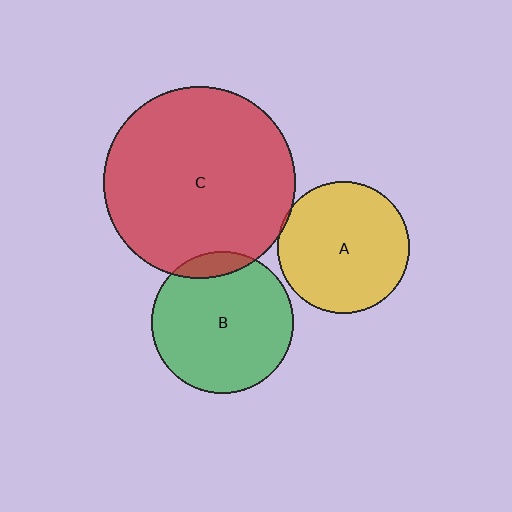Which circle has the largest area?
Circle C (red).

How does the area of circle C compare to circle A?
Approximately 2.1 times.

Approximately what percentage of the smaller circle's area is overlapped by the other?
Approximately 10%.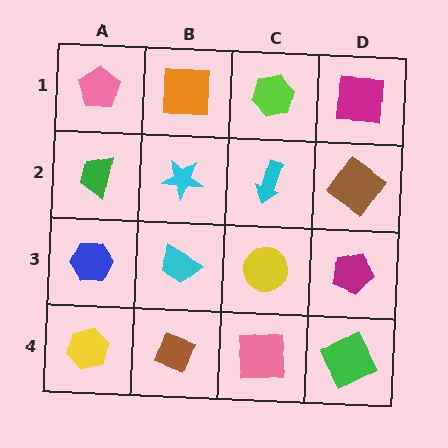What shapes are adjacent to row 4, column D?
A magenta pentagon (row 3, column D), a pink square (row 4, column C).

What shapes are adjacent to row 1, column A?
A green trapezoid (row 2, column A), an orange square (row 1, column B).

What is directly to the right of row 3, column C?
A magenta pentagon.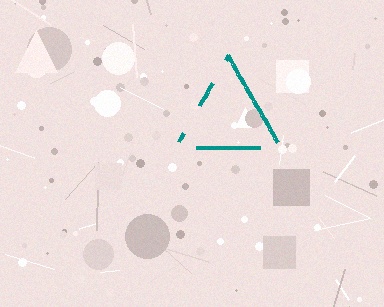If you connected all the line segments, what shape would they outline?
They would outline a triangle.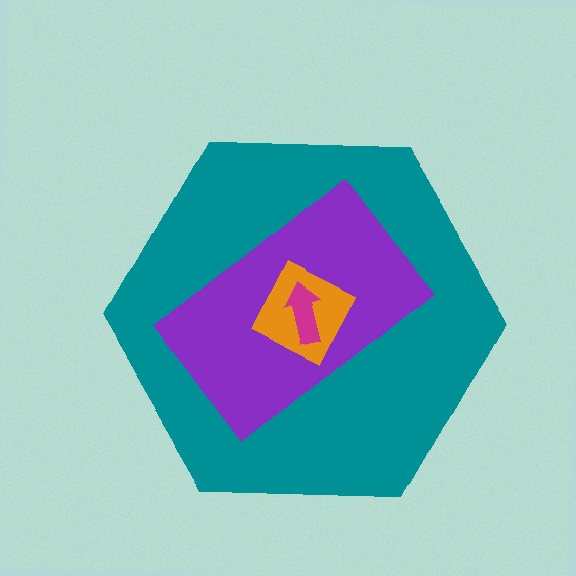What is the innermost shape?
The magenta arrow.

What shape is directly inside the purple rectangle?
The orange diamond.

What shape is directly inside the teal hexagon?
The purple rectangle.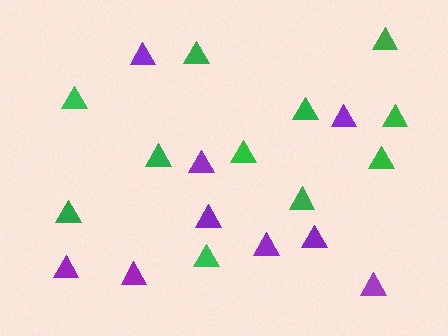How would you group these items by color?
There are 2 groups: one group of green triangles (11) and one group of purple triangles (9).